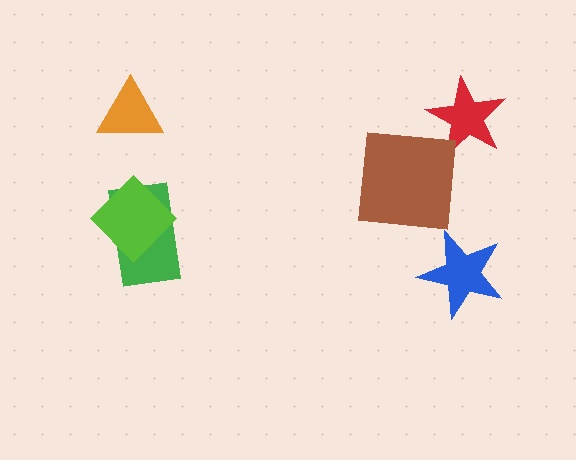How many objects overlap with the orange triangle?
0 objects overlap with the orange triangle.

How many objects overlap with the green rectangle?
1 object overlaps with the green rectangle.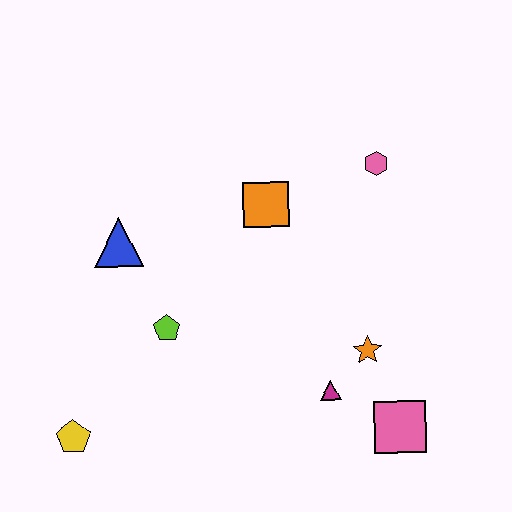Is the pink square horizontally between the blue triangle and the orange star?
No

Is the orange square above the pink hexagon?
No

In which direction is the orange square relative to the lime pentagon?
The orange square is above the lime pentagon.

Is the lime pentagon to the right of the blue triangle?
Yes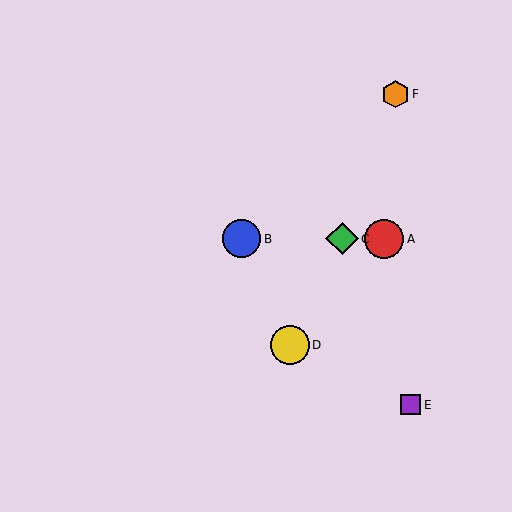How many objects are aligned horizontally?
3 objects (A, B, C) are aligned horizontally.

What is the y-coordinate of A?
Object A is at y≈239.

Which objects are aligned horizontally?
Objects A, B, C are aligned horizontally.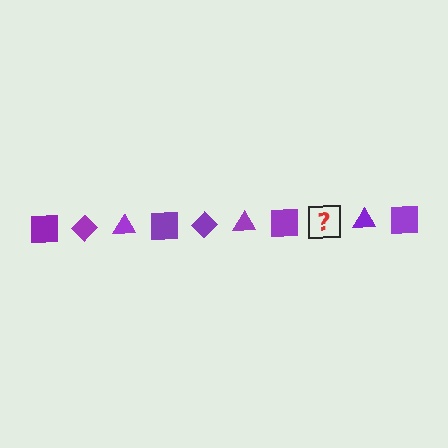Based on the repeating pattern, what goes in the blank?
The blank should be a purple diamond.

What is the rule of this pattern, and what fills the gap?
The rule is that the pattern cycles through square, diamond, triangle shapes in purple. The gap should be filled with a purple diamond.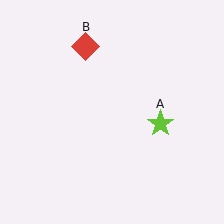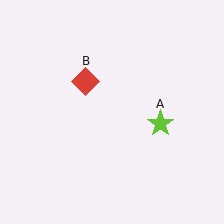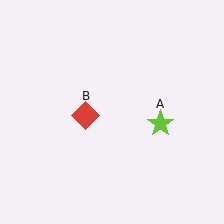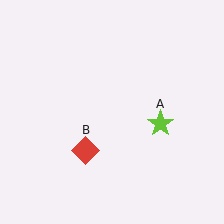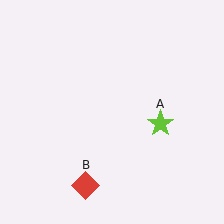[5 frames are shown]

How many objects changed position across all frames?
1 object changed position: red diamond (object B).